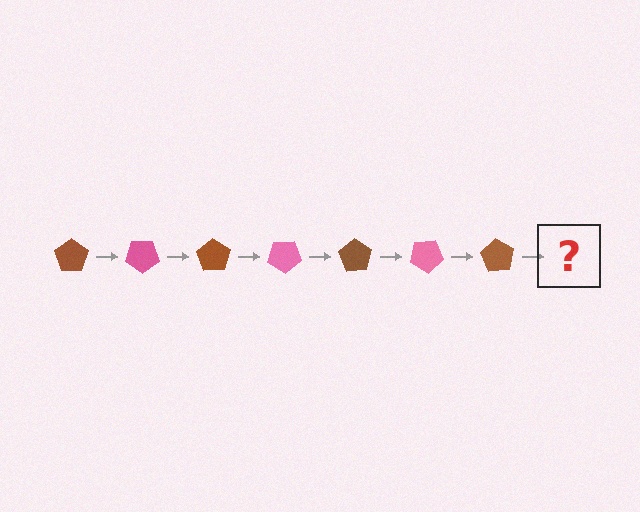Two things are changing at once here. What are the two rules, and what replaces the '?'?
The two rules are that it rotates 35 degrees each step and the color cycles through brown and pink. The '?' should be a pink pentagon, rotated 245 degrees from the start.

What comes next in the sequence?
The next element should be a pink pentagon, rotated 245 degrees from the start.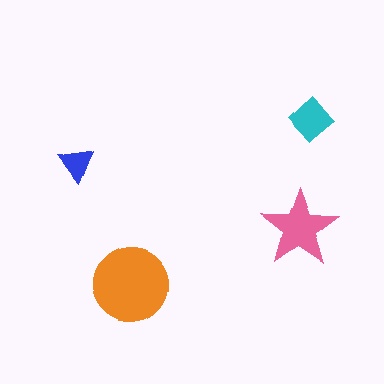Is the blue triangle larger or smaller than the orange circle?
Smaller.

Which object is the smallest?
The blue triangle.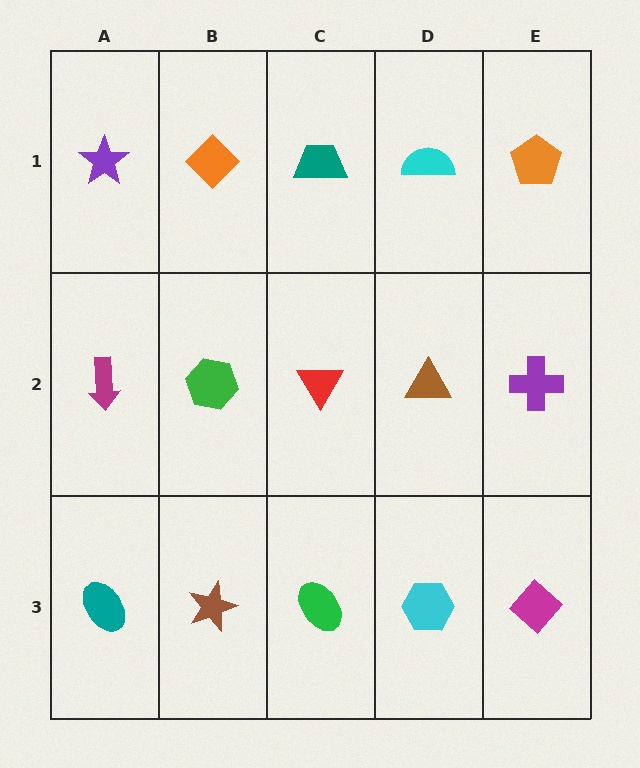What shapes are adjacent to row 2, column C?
A teal trapezoid (row 1, column C), a green ellipse (row 3, column C), a green hexagon (row 2, column B), a brown triangle (row 2, column D).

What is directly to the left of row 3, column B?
A teal ellipse.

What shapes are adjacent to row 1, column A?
A magenta arrow (row 2, column A), an orange diamond (row 1, column B).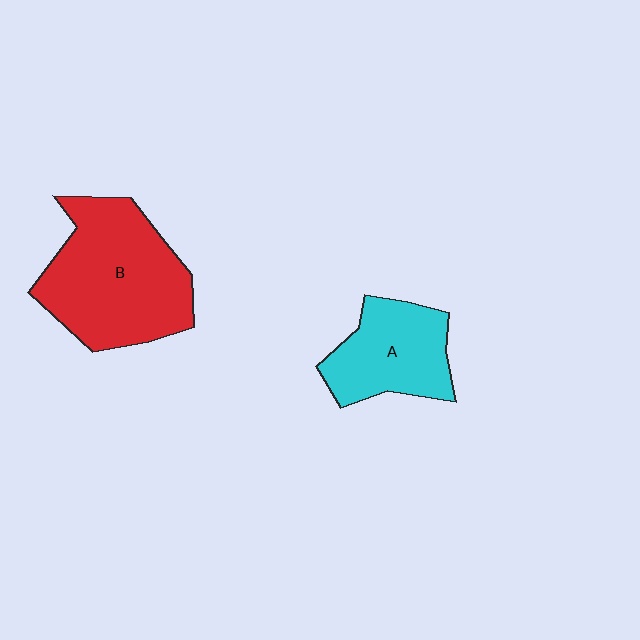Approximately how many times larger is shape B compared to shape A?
Approximately 1.7 times.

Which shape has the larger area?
Shape B (red).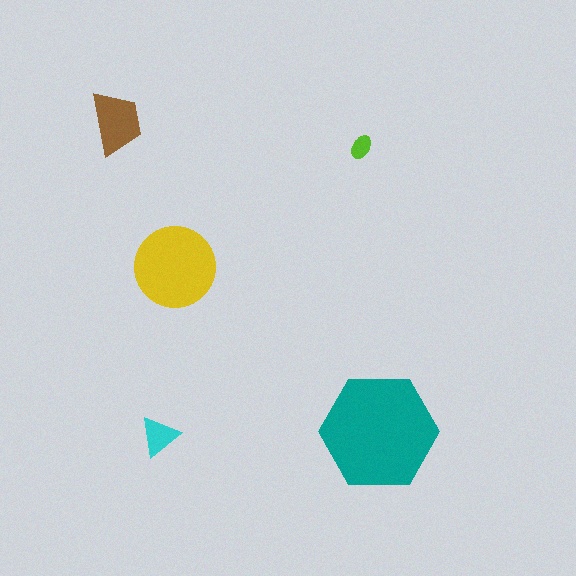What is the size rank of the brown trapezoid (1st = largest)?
3rd.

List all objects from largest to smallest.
The teal hexagon, the yellow circle, the brown trapezoid, the cyan triangle, the lime ellipse.